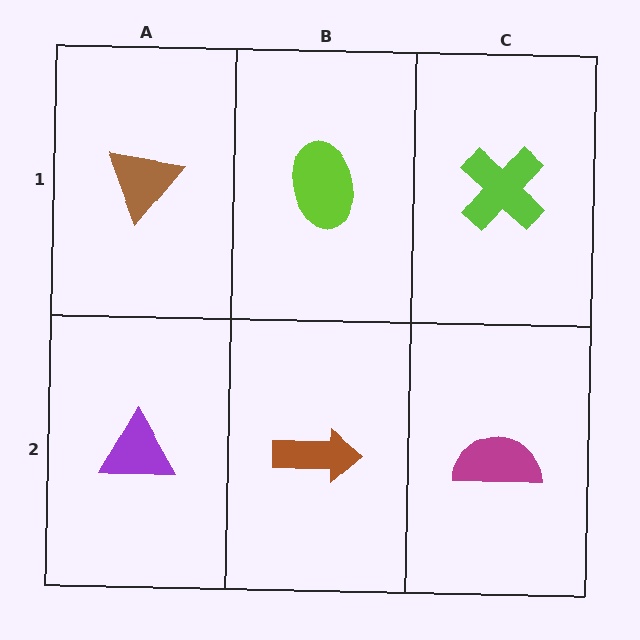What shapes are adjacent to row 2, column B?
A lime ellipse (row 1, column B), a purple triangle (row 2, column A), a magenta semicircle (row 2, column C).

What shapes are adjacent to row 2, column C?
A lime cross (row 1, column C), a brown arrow (row 2, column B).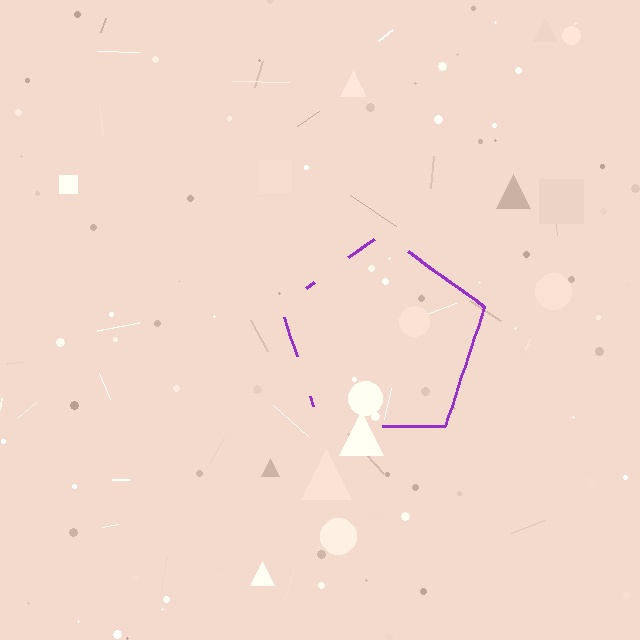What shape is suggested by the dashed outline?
The dashed outline suggests a pentagon.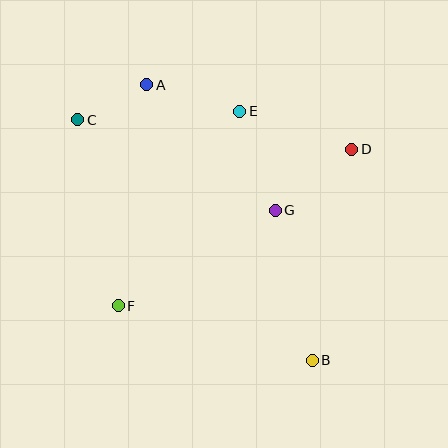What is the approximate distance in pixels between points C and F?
The distance between C and F is approximately 190 pixels.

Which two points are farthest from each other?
Points B and C are farthest from each other.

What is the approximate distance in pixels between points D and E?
The distance between D and E is approximately 118 pixels.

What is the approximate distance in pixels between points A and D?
The distance between A and D is approximately 215 pixels.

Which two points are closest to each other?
Points A and C are closest to each other.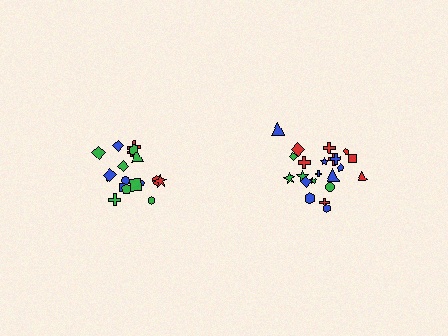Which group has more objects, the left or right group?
The right group.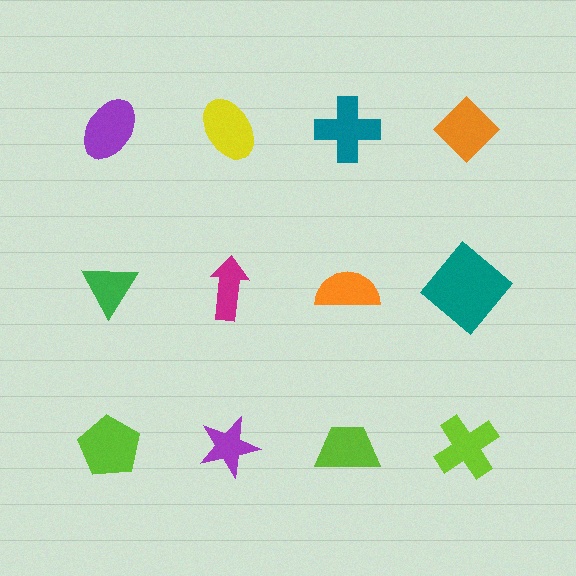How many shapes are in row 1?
4 shapes.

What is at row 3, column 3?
A lime trapezoid.